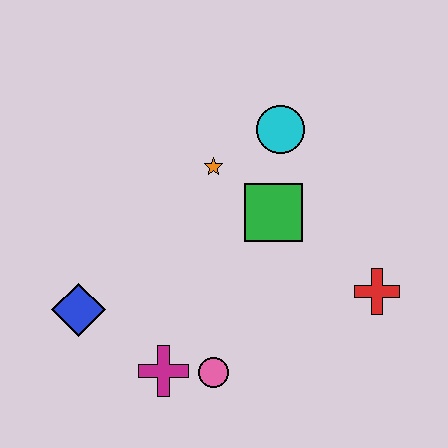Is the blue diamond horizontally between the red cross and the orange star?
No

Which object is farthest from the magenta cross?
The cyan circle is farthest from the magenta cross.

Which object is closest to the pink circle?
The magenta cross is closest to the pink circle.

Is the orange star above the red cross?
Yes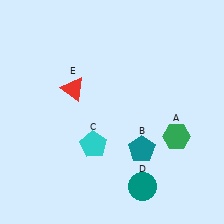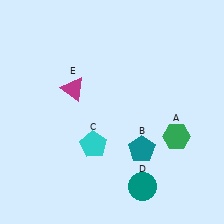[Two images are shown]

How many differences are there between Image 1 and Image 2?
There is 1 difference between the two images.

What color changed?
The triangle (E) changed from red in Image 1 to magenta in Image 2.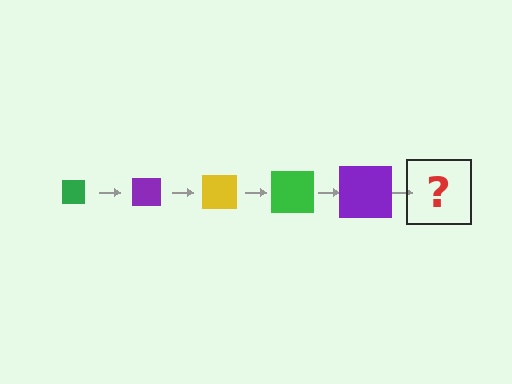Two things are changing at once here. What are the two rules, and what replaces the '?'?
The two rules are that the square grows larger each step and the color cycles through green, purple, and yellow. The '?' should be a yellow square, larger than the previous one.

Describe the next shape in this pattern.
It should be a yellow square, larger than the previous one.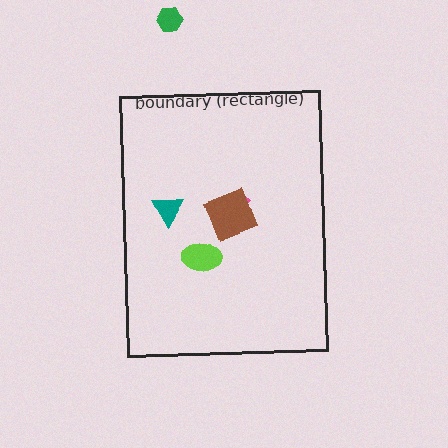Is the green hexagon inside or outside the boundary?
Outside.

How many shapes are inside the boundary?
4 inside, 1 outside.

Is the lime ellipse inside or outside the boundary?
Inside.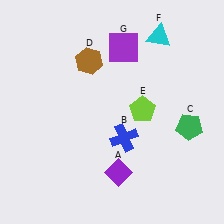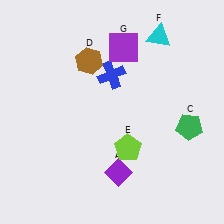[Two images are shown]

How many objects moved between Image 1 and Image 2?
2 objects moved between the two images.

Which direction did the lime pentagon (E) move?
The lime pentagon (E) moved down.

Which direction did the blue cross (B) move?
The blue cross (B) moved up.